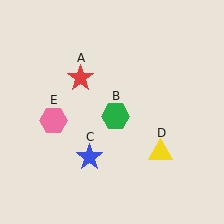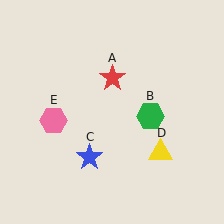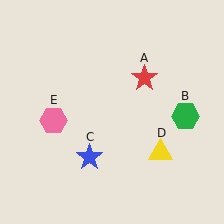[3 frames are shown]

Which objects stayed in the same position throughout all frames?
Blue star (object C) and yellow triangle (object D) and pink hexagon (object E) remained stationary.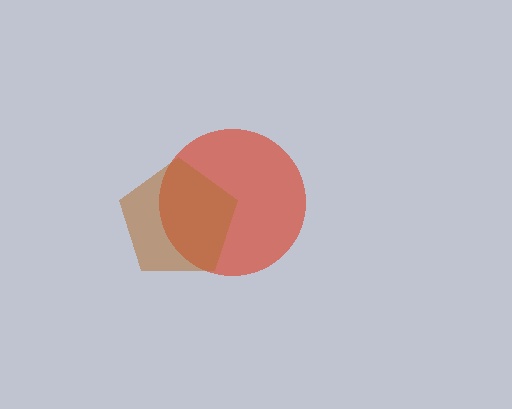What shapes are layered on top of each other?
The layered shapes are: a red circle, a brown pentagon.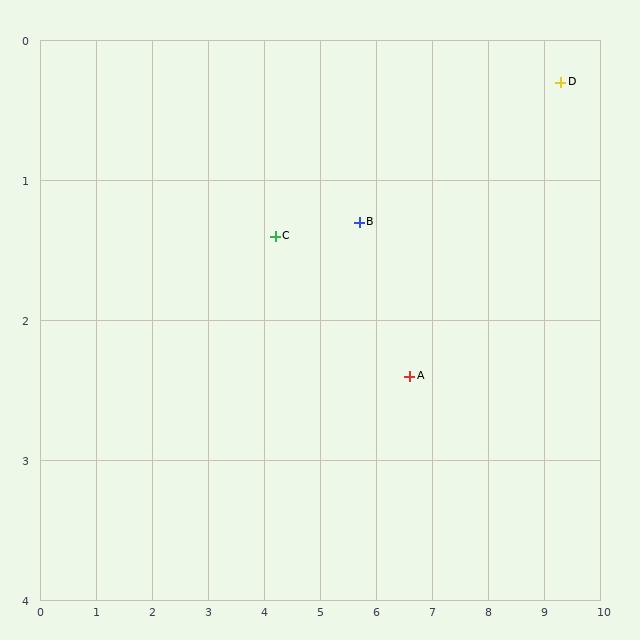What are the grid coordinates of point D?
Point D is at approximately (9.3, 0.3).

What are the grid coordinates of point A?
Point A is at approximately (6.6, 2.4).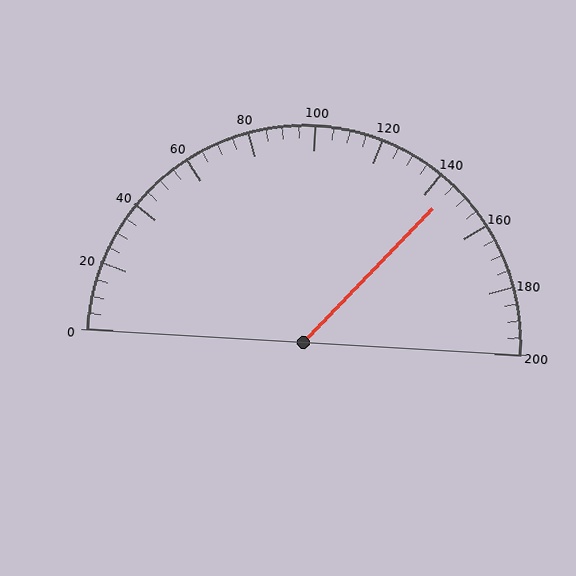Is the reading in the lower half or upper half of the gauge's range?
The reading is in the upper half of the range (0 to 200).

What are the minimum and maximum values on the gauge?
The gauge ranges from 0 to 200.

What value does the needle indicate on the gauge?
The needle indicates approximately 145.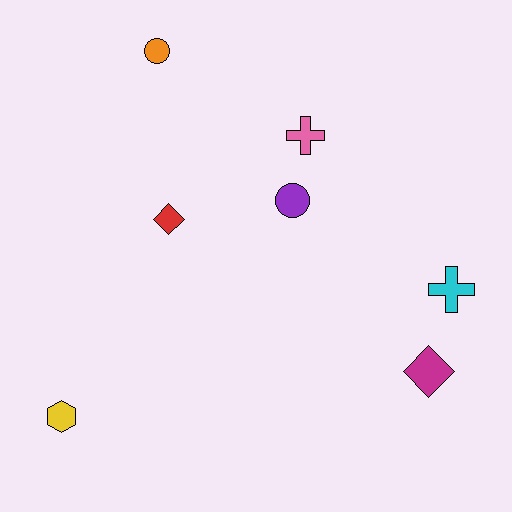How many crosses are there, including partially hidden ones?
There are 2 crosses.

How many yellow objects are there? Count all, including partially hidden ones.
There is 1 yellow object.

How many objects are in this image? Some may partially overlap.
There are 7 objects.